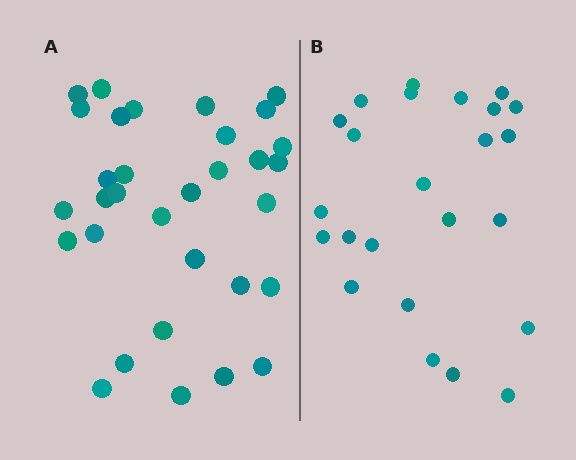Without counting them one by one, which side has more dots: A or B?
Region A (the left region) has more dots.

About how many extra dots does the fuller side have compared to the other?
Region A has roughly 8 or so more dots than region B.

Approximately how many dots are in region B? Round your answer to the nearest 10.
About 20 dots. (The exact count is 24, which rounds to 20.)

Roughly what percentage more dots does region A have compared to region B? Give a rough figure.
About 35% more.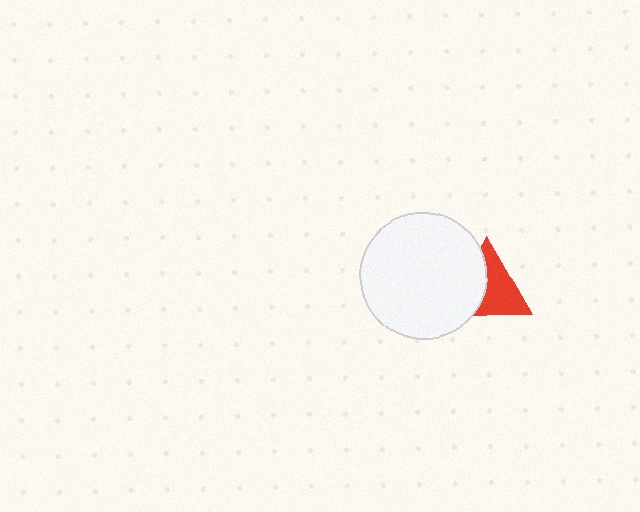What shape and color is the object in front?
The object in front is a white circle.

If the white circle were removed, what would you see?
You would see the complete red triangle.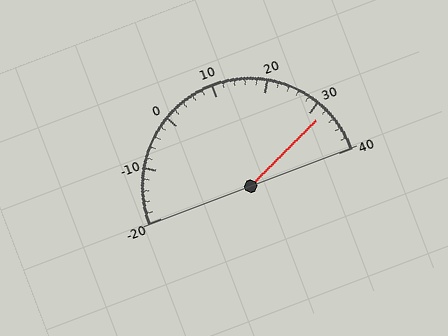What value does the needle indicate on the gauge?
The needle indicates approximately 32.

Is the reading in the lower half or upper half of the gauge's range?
The reading is in the upper half of the range (-20 to 40).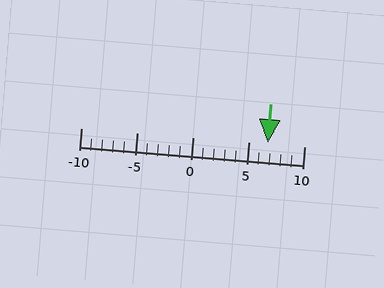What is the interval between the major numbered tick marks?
The major tick marks are spaced 5 units apart.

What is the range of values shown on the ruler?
The ruler shows values from -10 to 10.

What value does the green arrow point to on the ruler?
The green arrow points to approximately 7.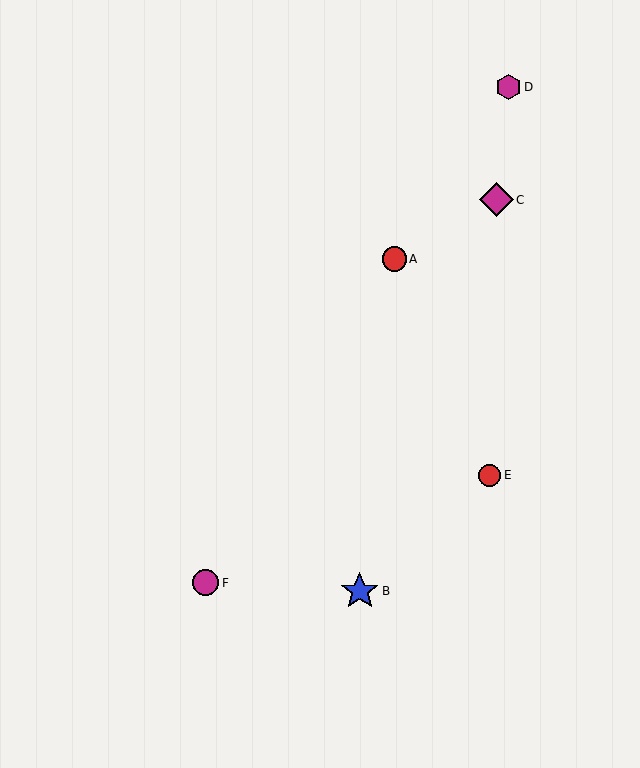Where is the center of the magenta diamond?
The center of the magenta diamond is at (497, 200).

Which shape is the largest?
The blue star (labeled B) is the largest.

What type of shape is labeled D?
Shape D is a magenta hexagon.